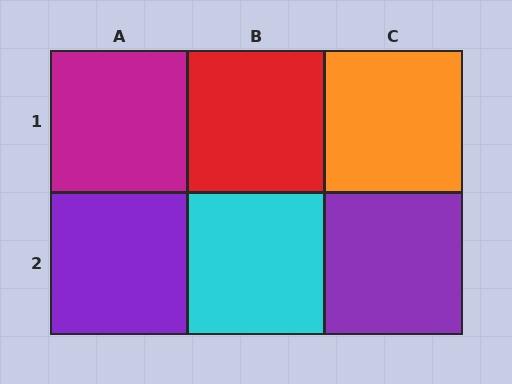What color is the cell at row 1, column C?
Orange.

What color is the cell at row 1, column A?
Magenta.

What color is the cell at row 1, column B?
Red.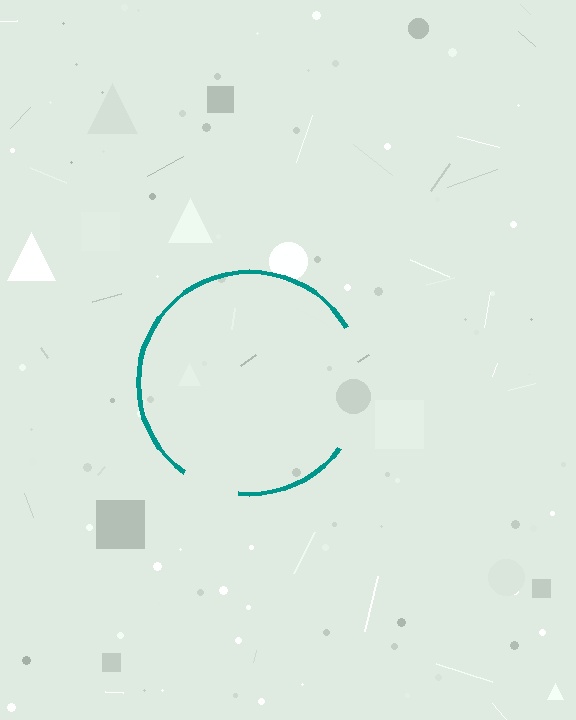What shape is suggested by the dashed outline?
The dashed outline suggests a circle.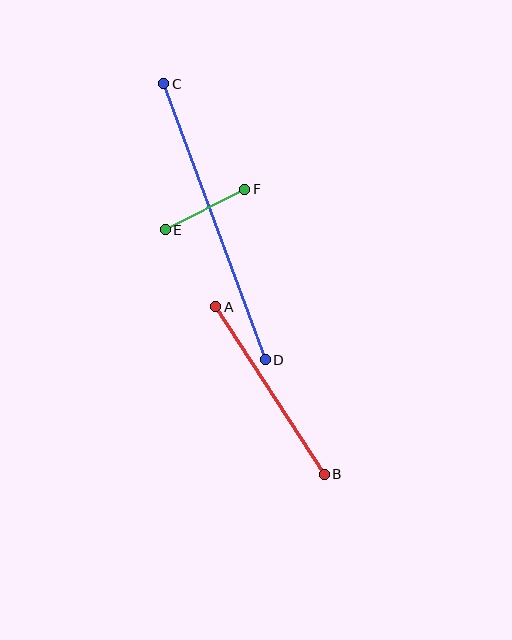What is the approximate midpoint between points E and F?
The midpoint is at approximately (205, 210) pixels.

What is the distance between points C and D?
The distance is approximately 294 pixels.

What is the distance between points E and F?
The distance is approximately 89 pixels.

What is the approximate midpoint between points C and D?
The midpoint is at approximately (214, 222) pixels.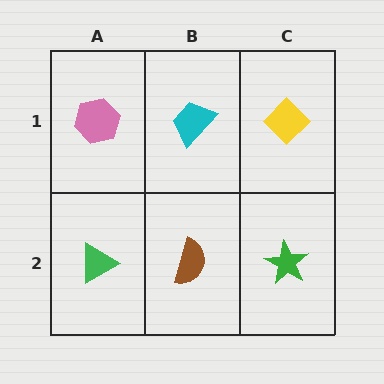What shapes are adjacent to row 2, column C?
A yellow diamond (row 1, column C), a brown semicircle (row 2, column B).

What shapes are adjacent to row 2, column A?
A pink hexagon (row 1, column A), a brown semicircle (row 2, column B).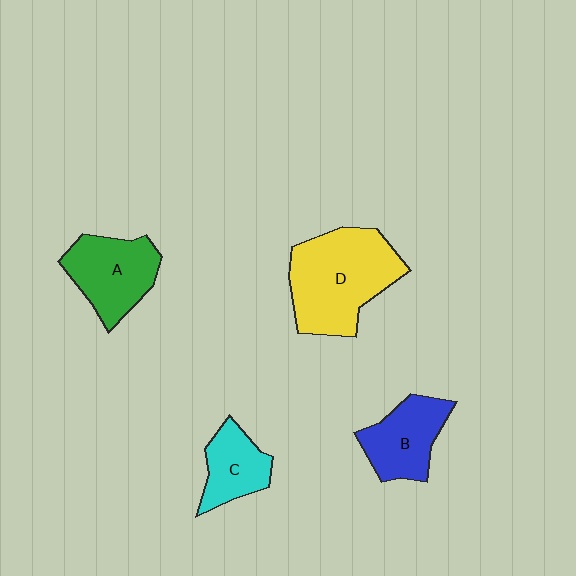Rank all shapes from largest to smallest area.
From largest to smallest: D (yellow), A (green), B (blue), C (cyan).